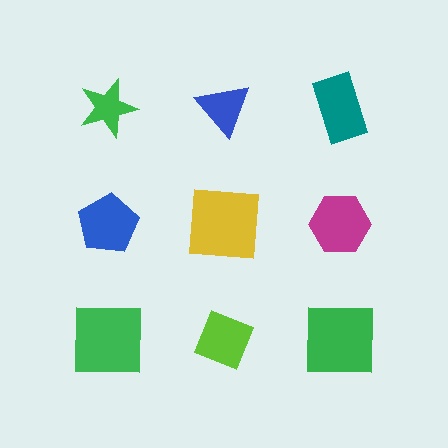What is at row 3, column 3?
A green square.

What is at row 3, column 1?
A green square.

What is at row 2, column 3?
A magenta hexagon.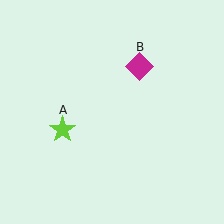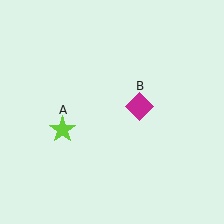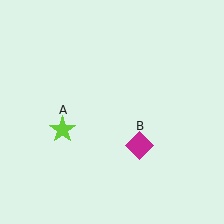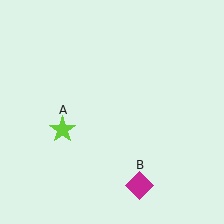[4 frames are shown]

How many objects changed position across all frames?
1 object changed position: magenta diamond (object B).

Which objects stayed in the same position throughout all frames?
Lime star (object A) remained stationary.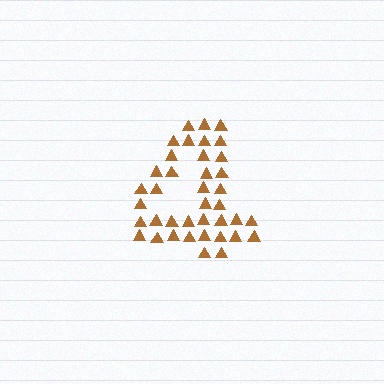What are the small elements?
The small elements are triangles.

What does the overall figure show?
The overall figure shows the digit 4.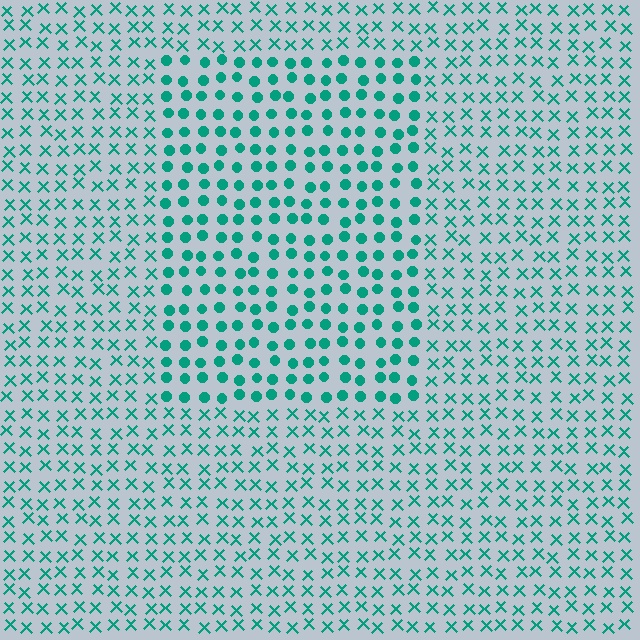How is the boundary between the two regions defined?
The boundary is defined by a change in element shape: circles inside vs. X marks outside. All elements share the same color and spacing.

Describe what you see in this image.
The image is filled with small teal elements arranged in a uniform grid. A rectangle-shaped region contains circles, while the surrounding area contains X marks. The boundary is defined purely by the change in element shape.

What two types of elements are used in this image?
The image uses circles inside the rectangle region and X marks outside it.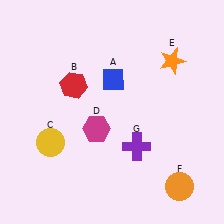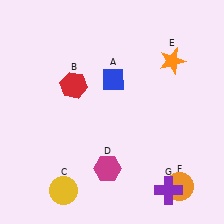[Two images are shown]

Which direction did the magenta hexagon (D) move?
The magenta hexagon (D) moved down.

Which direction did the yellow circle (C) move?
The yellow circle (C) moved down.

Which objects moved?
The objects that moved are: the yellow circle (C), the magenta hexagon (D), the purple cross (G).